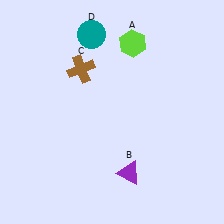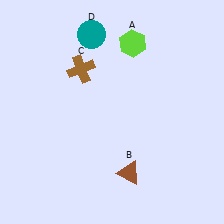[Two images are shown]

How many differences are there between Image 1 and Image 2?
There is 1 difference between the two images.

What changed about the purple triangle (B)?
In Image 1, B is purple. In Image 2, it changed to brown.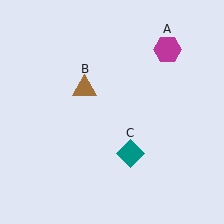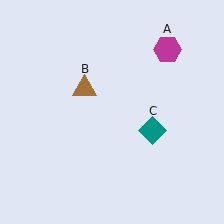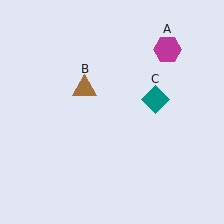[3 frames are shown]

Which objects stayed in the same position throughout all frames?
Magenta hexagon (object A) and brown triangle (object B) remained stationary.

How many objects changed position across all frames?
1 object changed position: teal diamond (object C).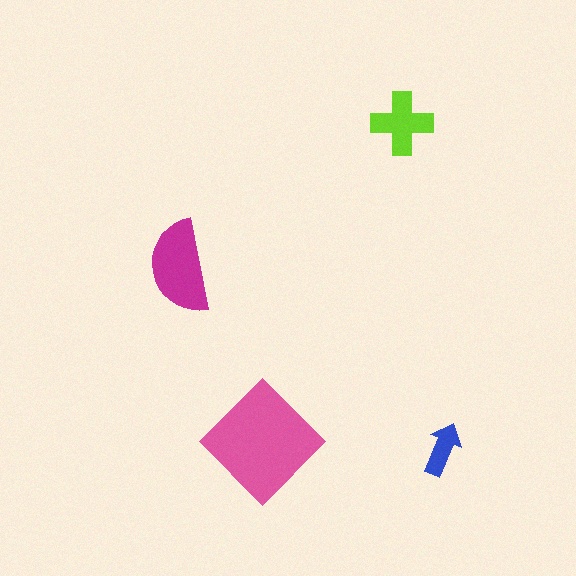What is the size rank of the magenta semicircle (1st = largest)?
2nd.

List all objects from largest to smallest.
The pink diamond, the magenta semicircle, the lime cross, the blue arrow.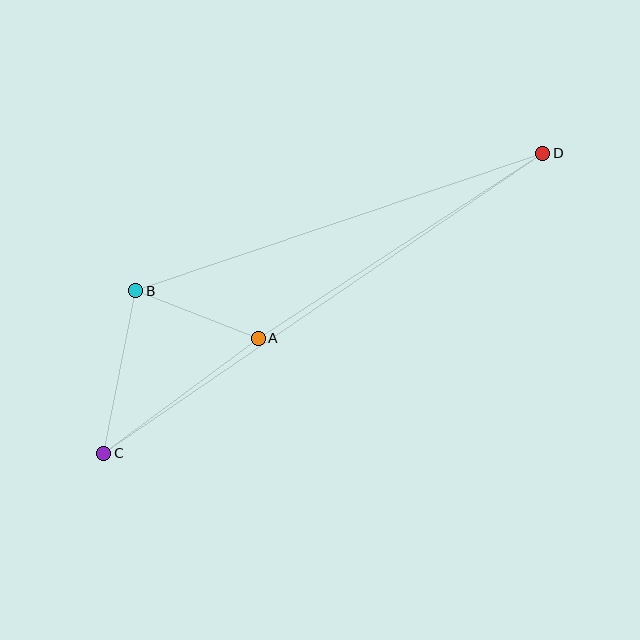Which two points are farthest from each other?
Points C and D are farthest from each other.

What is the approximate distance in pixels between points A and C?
The distance between A and C is approximately 193 pixels.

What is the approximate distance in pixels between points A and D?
The distance between A and D is approximately 339 pixels.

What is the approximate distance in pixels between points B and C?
The distance between B and C is approximately 166 pixels.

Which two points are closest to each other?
Points A and B are closest to each other.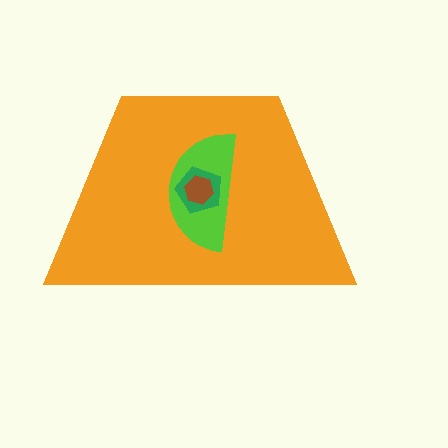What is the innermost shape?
The brown hexagon.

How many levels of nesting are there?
4.